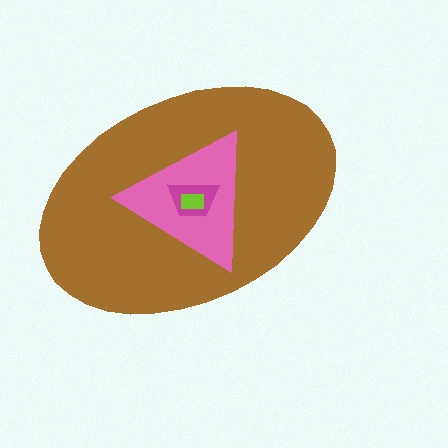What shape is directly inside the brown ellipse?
The pink triangle.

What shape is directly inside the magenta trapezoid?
The lime rectangle.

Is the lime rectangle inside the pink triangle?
Yes.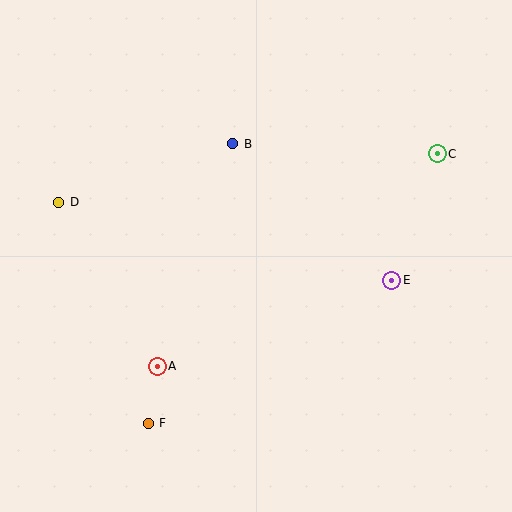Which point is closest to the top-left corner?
Point D is closest to the top-left corner.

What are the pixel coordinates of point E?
Point E is at (392, 280).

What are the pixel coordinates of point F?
Point F is at (148, 423).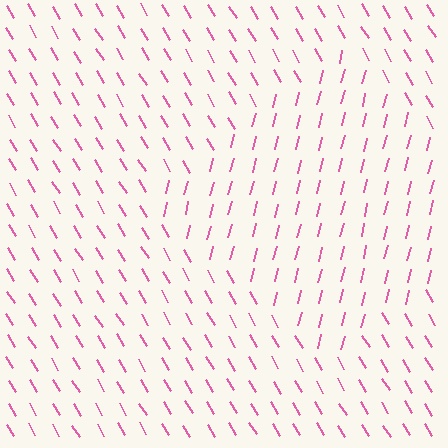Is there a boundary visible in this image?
Yes, there is a texture boundary formed by a change in line orientation.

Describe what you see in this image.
The image is filled with small pink line segments. A diamond region in the image has lines oriented differently from the surrounding lines, creating a visible texture boundary.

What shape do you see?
I see a diamond.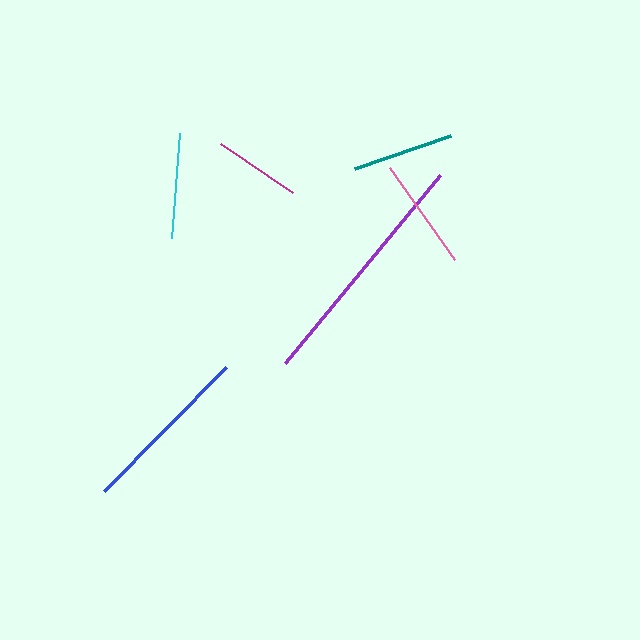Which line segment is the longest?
The purple line is the longest at approximately 244 pixels.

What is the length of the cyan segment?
The cyan segment is approximately 105 pixels long.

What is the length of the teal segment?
The teal segment is approximately 101 pixels long.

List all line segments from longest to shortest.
From longest to shortest: purple, blue, pink, cyan, teal, magenta.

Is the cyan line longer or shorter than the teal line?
The cyan line is longer than the teal line.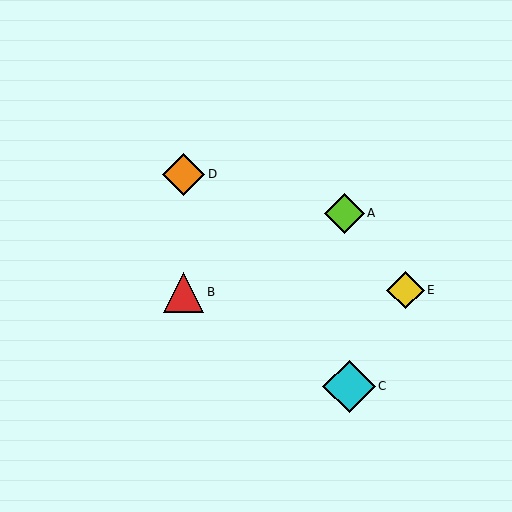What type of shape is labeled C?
Shape C is a cyan diamond.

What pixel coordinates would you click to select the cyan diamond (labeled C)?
Click at (349, 386) to select the cyan diamond C.